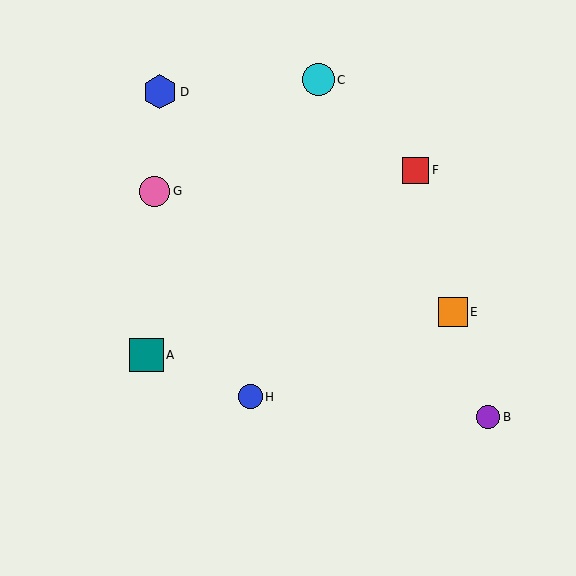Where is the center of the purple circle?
The center of the purple circle is at (488, 417).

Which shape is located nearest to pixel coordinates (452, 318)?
The orange square (labeled E) at (453, 312) is nearest to that location.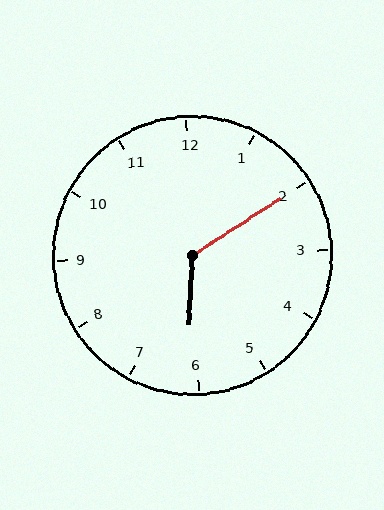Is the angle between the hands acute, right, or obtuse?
It is obtuse.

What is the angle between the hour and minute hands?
Approximately 125 degrees.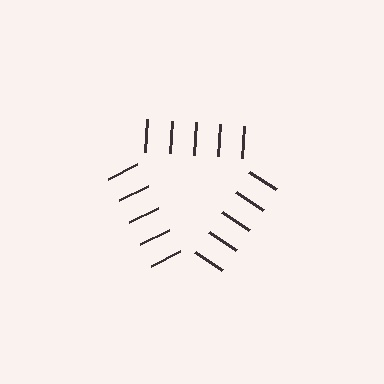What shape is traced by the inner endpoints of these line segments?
An illusory triangle — the line segments terminate on its edges but no continuous stroke is drawn.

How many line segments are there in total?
15 — 5 along each of the 3 edges.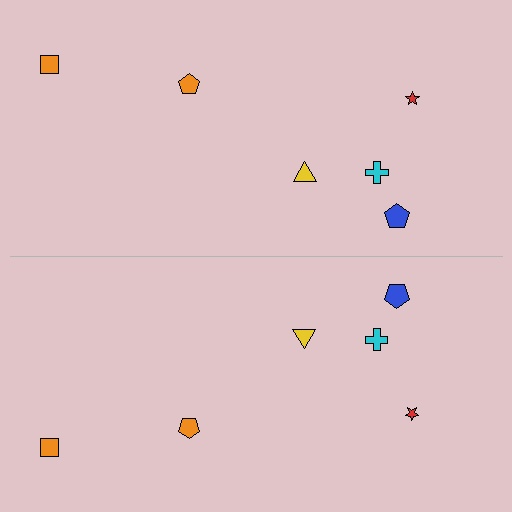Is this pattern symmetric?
Yes, this pattern has bilateral (reflection) symmetry.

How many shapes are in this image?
There are 12 shapes in this image.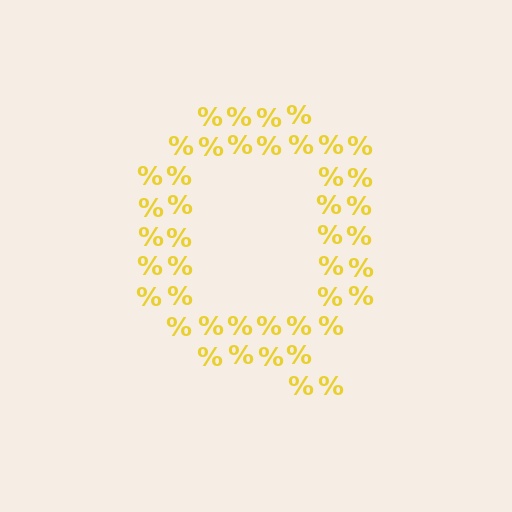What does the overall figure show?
The overall figure shows the letter Q.